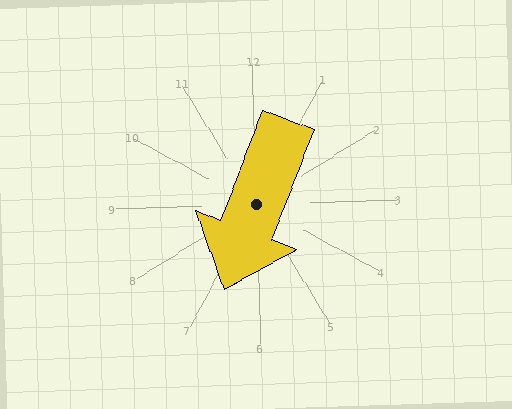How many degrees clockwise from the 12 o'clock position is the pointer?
Approximately 203 degrees.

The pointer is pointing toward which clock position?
Roughly 7 o'clock.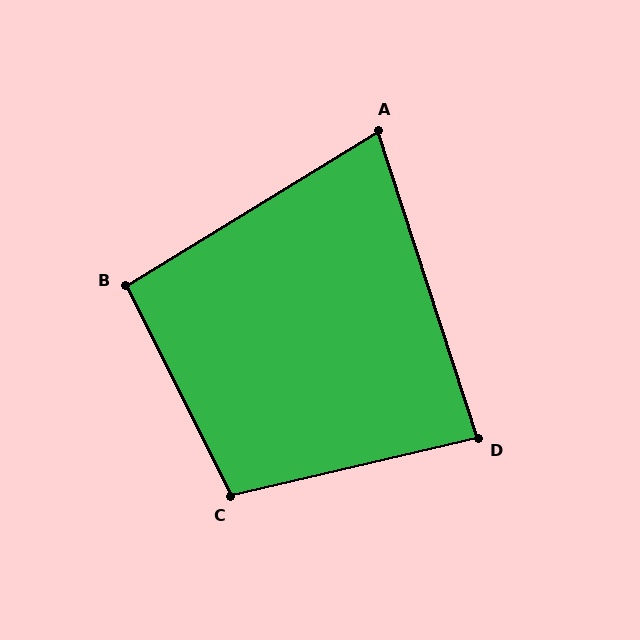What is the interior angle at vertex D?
Approximately 85 degrees (approximately right).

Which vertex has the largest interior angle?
C, at approximately 103 degrees.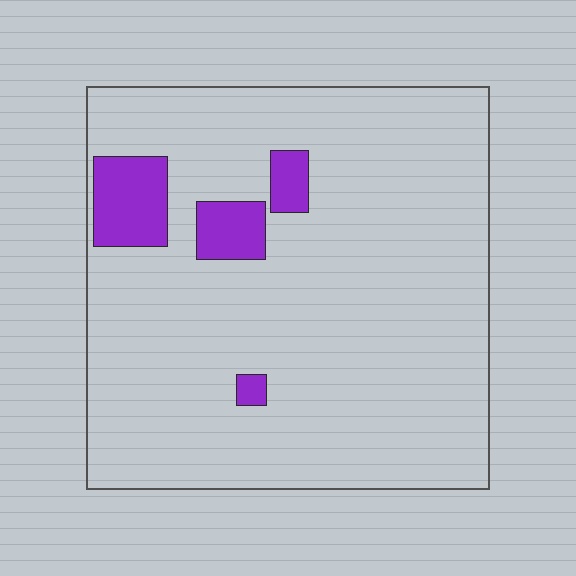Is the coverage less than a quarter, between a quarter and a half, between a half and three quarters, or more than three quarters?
Less than a quarter.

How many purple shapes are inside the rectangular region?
4.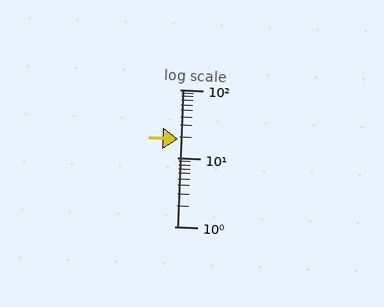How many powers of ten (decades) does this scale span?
The scale spans 2 decades, from 1 to 100.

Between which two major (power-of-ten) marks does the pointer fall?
The pointer is between 10 and 100.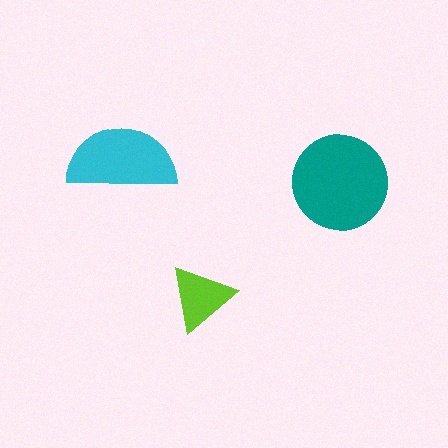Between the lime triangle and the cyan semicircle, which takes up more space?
The cyan semicircle.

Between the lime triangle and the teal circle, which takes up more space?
The teal circle.